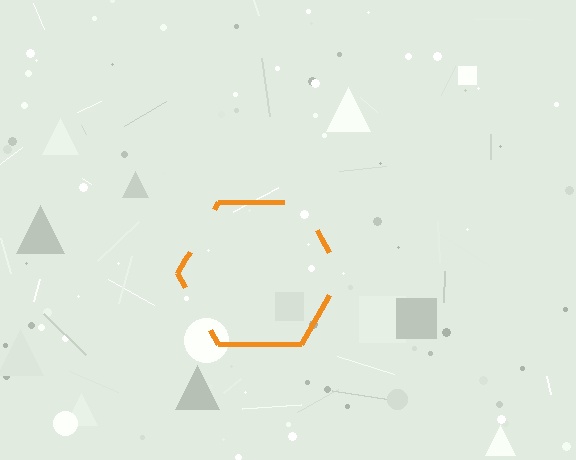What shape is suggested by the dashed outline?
The dashed outline suggests a hexagon.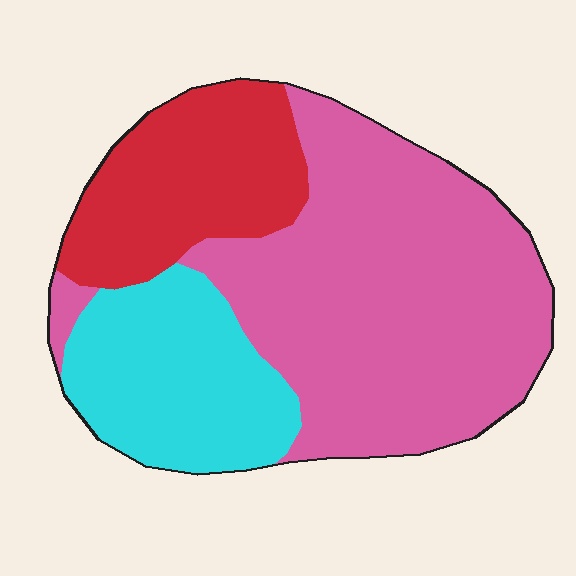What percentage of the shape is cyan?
Cyan covers around 25% of the shape.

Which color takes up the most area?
Pink, at roughly 55%.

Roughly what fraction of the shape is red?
Red takes up between a sixth and a third of the shape.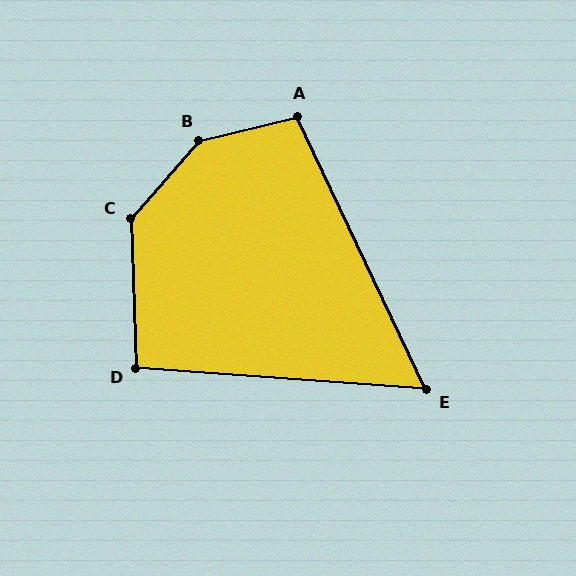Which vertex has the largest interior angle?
B, at approximately 145 degrees.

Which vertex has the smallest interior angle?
E, at approximately 60 degrees.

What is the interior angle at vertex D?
Approximately 96 degrees (obtuse).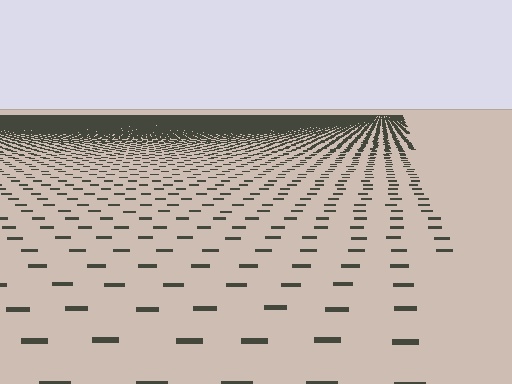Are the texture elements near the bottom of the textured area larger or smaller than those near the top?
Larger. Near the bottom, elements are closer to the viewer and appear at a bigger on-screen size.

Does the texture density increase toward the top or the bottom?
Density increases toward the top.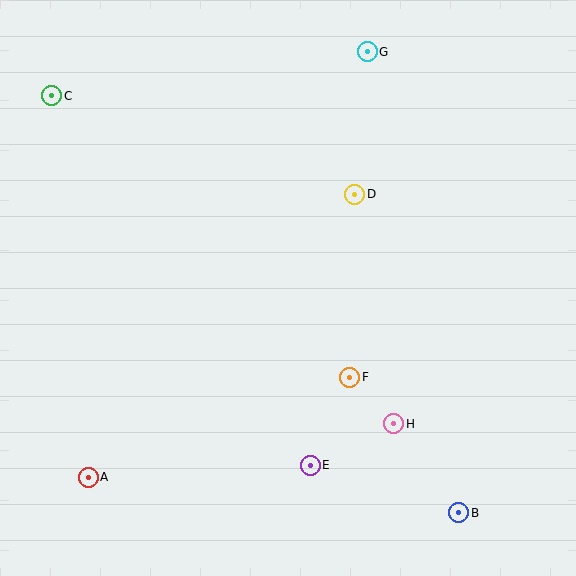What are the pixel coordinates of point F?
Point F is at (350, 377).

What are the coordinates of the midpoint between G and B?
The midpoint between G and B is at (413, 282).